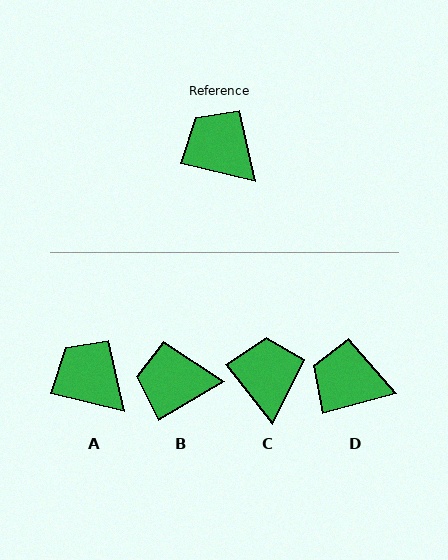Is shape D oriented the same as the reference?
No, it is off by about 29 degrees.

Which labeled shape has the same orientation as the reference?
A.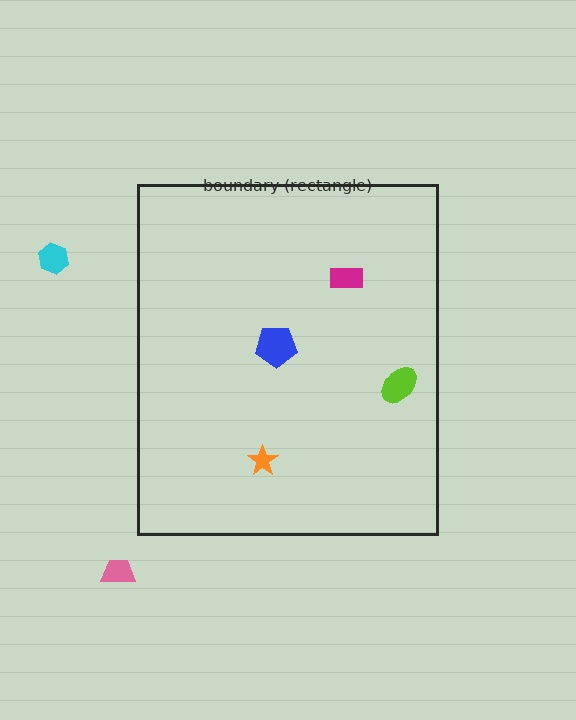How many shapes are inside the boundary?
4 inside, 2 outside.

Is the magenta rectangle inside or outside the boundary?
Inside.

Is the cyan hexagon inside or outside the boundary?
Outside.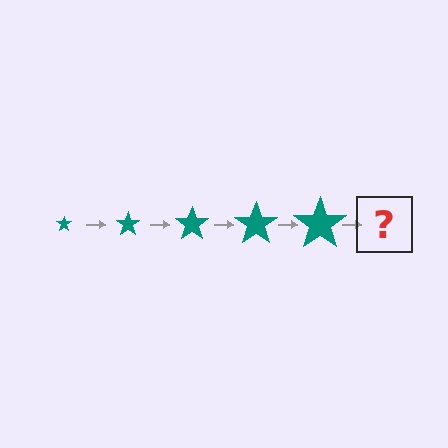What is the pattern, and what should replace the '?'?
The pattern is that the star gets progressively larger each step. The '?' should be a teal star, larger than the previous one.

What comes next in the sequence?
The next element should be a teal star, larger than the previous one.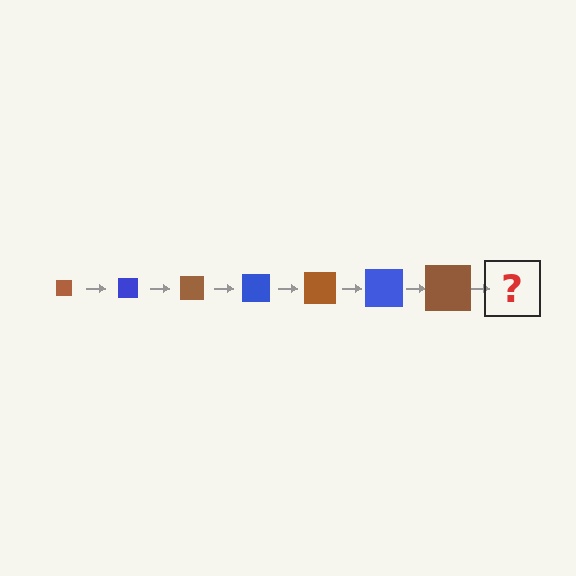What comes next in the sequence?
The next element should be a blue square, larger than the previous one.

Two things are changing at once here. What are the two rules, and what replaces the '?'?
The two rules are that the square grows larger each step and the color cycles through brown and blue. The '?' should be a blue square, larger than the previous one.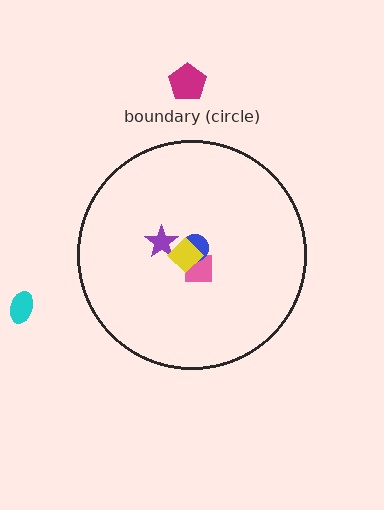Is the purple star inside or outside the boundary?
Inside.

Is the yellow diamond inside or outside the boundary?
Inside.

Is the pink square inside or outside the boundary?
Inside.